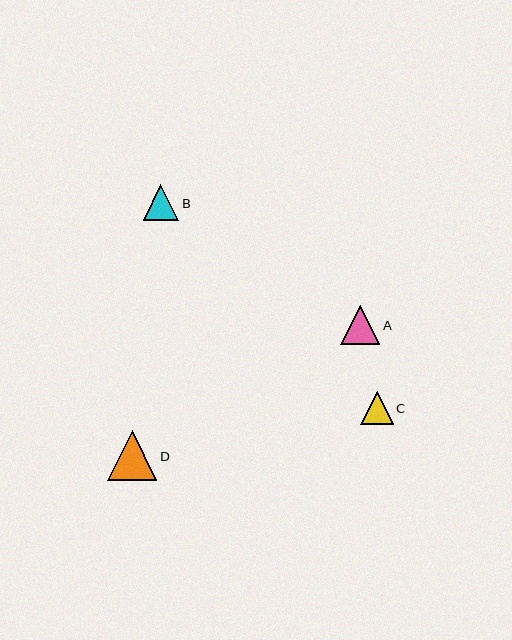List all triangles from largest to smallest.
From largest to smallest: D, A, B, C.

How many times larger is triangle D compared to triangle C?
Triangle D is approximately 1.5 times the size of triangle C.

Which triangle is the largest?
Triangle D is the largest with a size of approximately 50 pixels.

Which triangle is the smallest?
Triangle C is the smallest with a size of approximately 33 pixels.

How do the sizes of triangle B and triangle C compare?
Triangle B and triangle C are approximately the same size.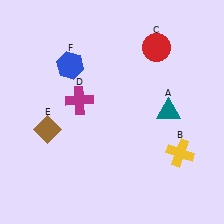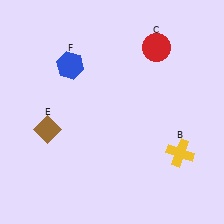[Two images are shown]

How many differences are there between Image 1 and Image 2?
There are 2 differences between the two images.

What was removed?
The teal triangle (A), the magenta cross (D) were removed in Image 2.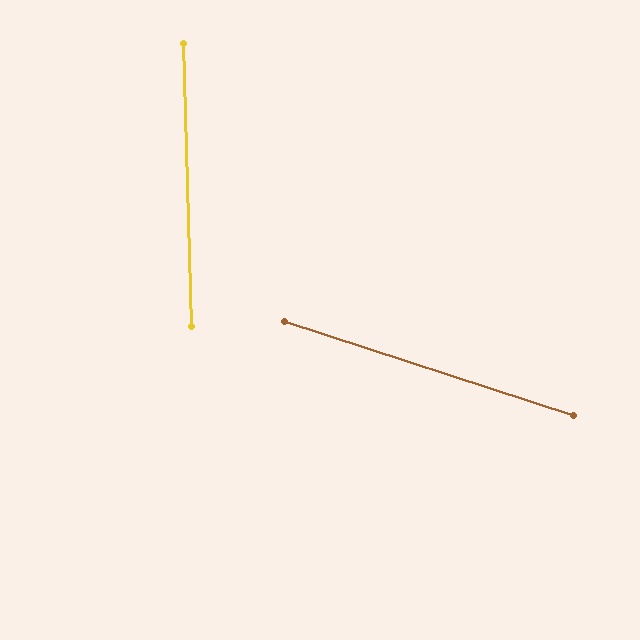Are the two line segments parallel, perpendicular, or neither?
Neither parallel nor perpendicular — they differ by about 70°.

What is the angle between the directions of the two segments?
Approximately 70 degrees.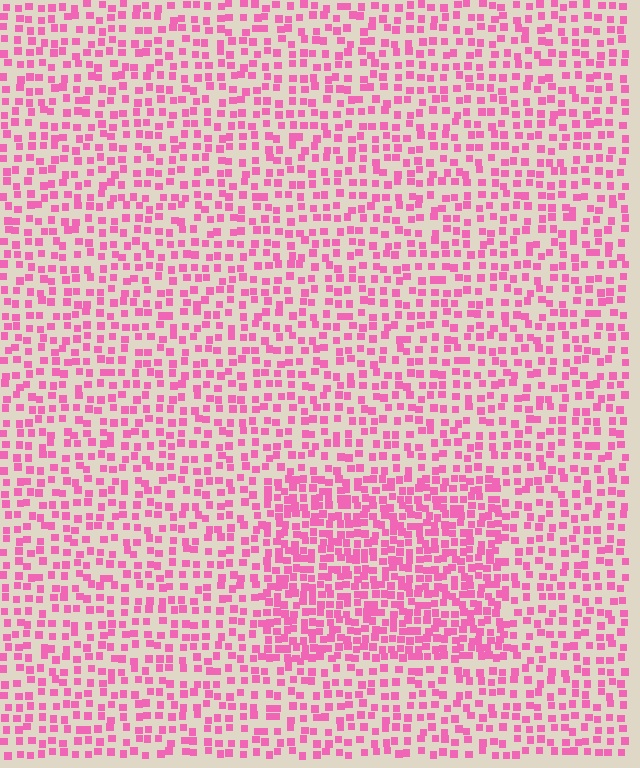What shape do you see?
I see a rectangle.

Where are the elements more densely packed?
The elements are more densely packed inside the rectangle boundary.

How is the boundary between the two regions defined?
The boundary is defined by a change in element density (approximately 1.8x ratio). All elements are the same color, size, and shape.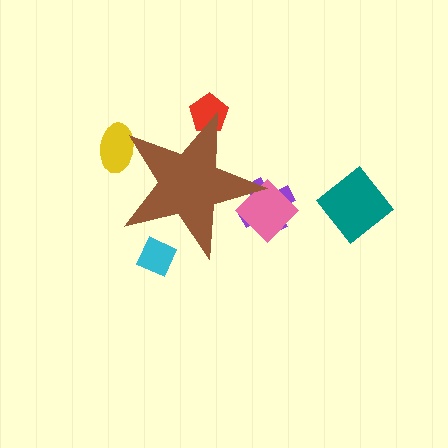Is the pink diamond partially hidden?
Yes, the pink diamond is partially hidden behind the brown star.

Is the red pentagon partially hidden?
Yes, the red pentagon is partially hidden behind the brown star.